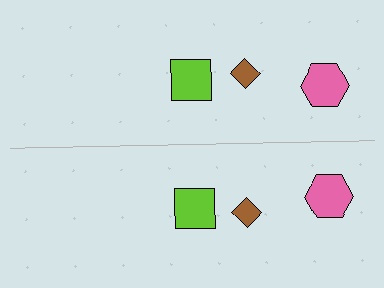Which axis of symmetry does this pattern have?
The pattern has a horizontal axis of symmetry running through the center of the image.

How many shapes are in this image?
There are 6 shapes in this image.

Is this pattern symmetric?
Yes, this pattern has bilateral (reflection) symmetry.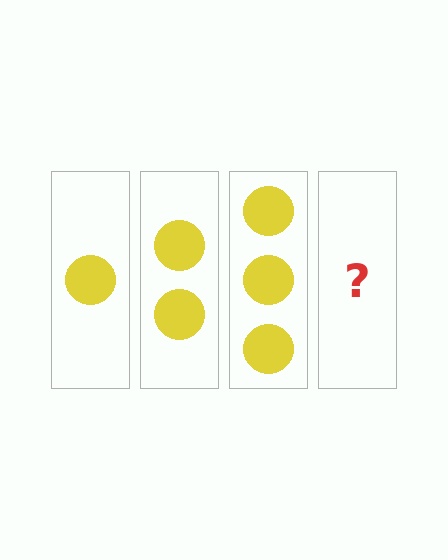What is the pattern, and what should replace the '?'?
The pattern is that each step adds one more circle. The '?' should be 4 circles.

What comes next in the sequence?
The next element should be 4 circles.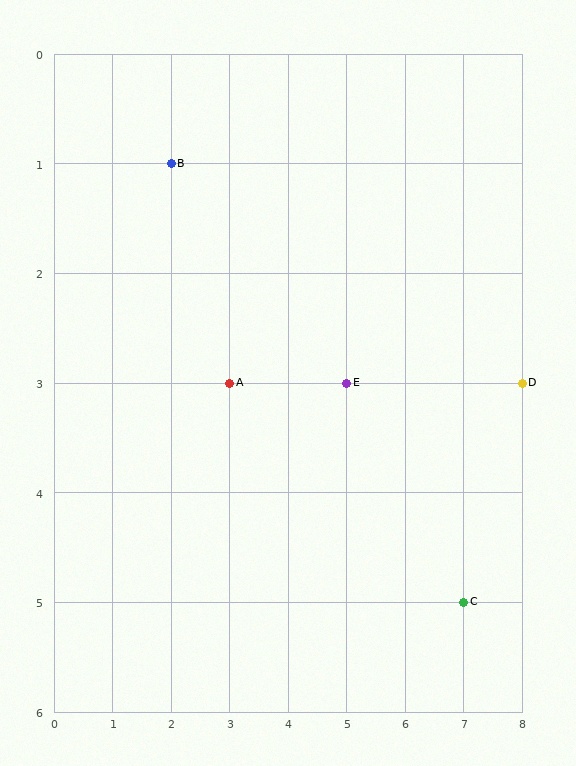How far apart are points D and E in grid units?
Points D and E are 3 columns apart.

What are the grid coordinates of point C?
Point C is at grid coordinates (7, 5).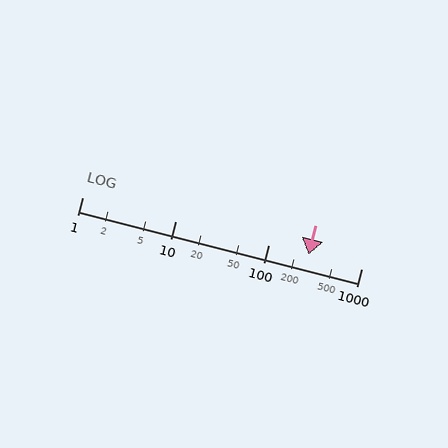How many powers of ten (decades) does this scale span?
The scale spans 3 decades, from 1 to 1000.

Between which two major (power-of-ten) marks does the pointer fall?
The pointer is between 100 and 1000.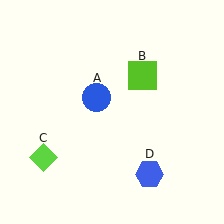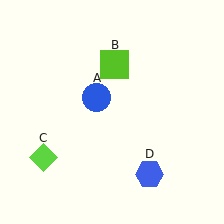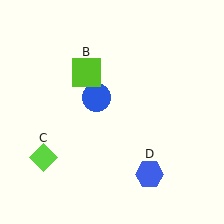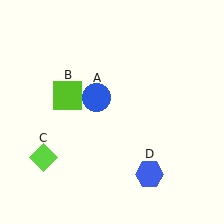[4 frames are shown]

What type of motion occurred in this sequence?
The lime square (object B) rotated counterclockwise around the center of the scene.